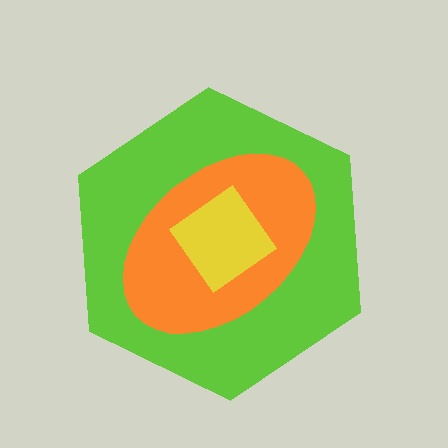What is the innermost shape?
The yellow diamond.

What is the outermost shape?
The lime hexagon.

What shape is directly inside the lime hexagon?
The orange ellipse.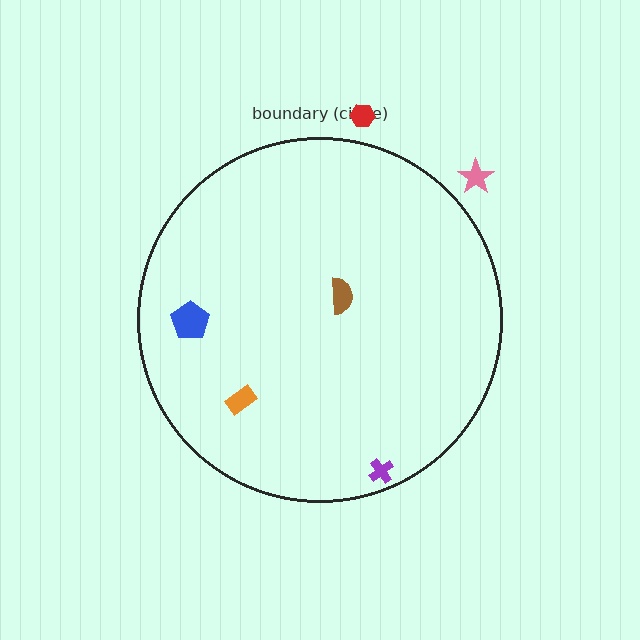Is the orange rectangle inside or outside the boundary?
Inside.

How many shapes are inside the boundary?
4 inside, 2 outside.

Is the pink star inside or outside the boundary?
Outside.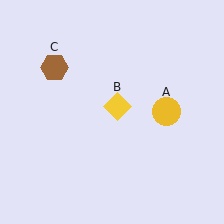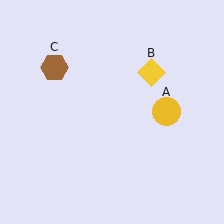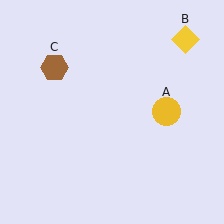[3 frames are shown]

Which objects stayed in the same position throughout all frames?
Yellow circle (object A) and brown hexagon (object C) remained stationary.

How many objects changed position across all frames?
1 object changed position: yellow diamond (object B).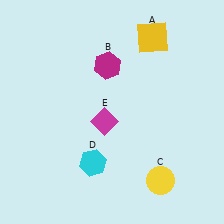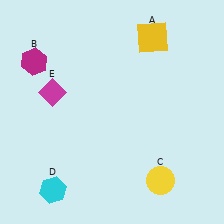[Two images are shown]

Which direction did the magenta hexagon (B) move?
The magenta hexagon (B) moved left.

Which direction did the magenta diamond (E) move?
The magenta diamond (E) moved left.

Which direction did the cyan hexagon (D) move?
The cyan hexagon (D) moved left.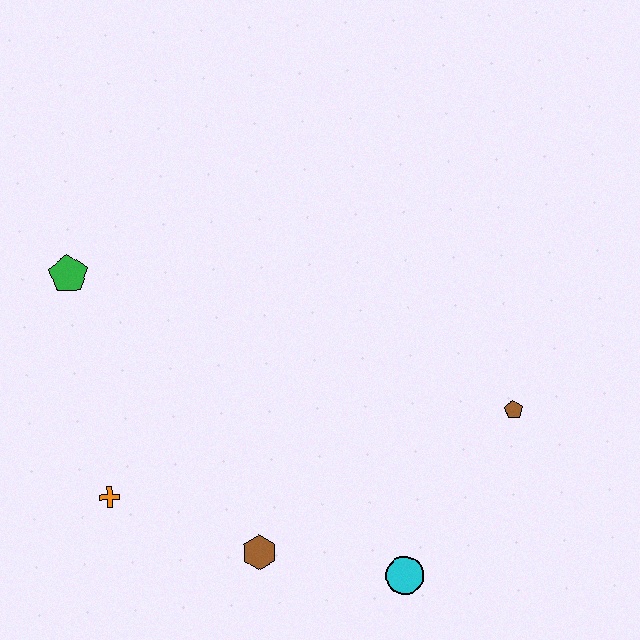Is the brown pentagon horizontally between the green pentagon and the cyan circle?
No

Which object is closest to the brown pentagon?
The cyan circle is closest to the brown pentagon.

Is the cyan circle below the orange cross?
Yes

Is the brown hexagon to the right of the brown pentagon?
No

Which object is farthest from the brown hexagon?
The green pentagon is farthest from the brown hexagon.